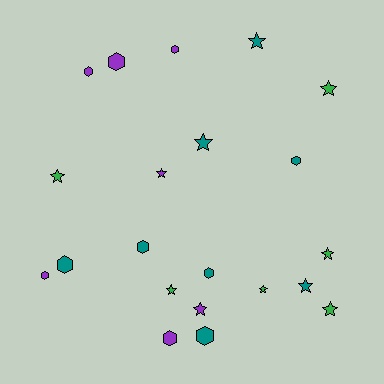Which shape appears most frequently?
Star, with 11 objects.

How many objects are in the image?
There are 21 objects.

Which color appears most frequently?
Teal, with 8 objects.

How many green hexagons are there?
There are no green hexagons.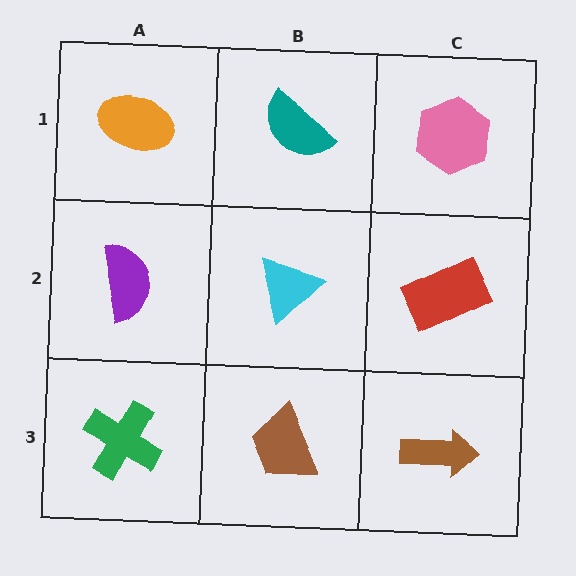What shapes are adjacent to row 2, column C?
A pink hexagon (row 1, column C), a brown arrow (row 3, column C), a cyan triangle (row 2, column B).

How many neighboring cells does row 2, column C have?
3.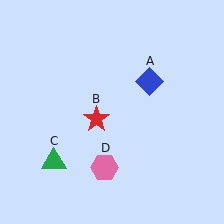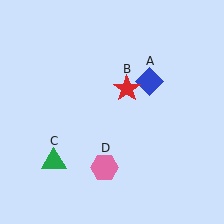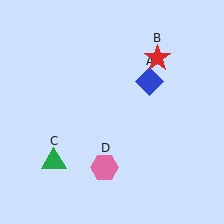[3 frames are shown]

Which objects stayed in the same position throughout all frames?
Blue diamond (object A) and green triangle (object C) and pink hexagon (object D) remained stationary.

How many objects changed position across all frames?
1 object changed position: red star (object B).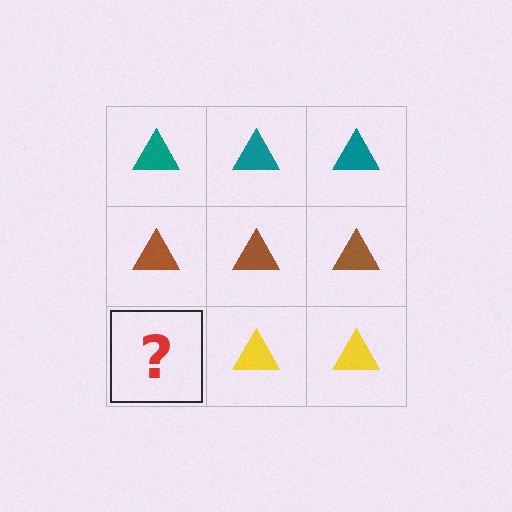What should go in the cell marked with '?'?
The missing cell should contain a yellow triangle.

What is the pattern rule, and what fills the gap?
The rule is that each row has a consistent color. The gap should be filled with a yellow triangle.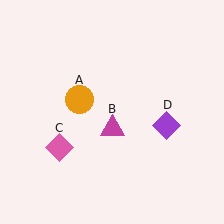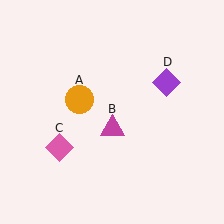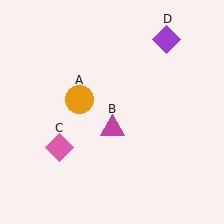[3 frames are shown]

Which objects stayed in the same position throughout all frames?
Orange circle (object A) and magenta triangle (object B) and pink diamond (object C) remained stationary.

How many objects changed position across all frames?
1 object changed position: purple diamond (object D).